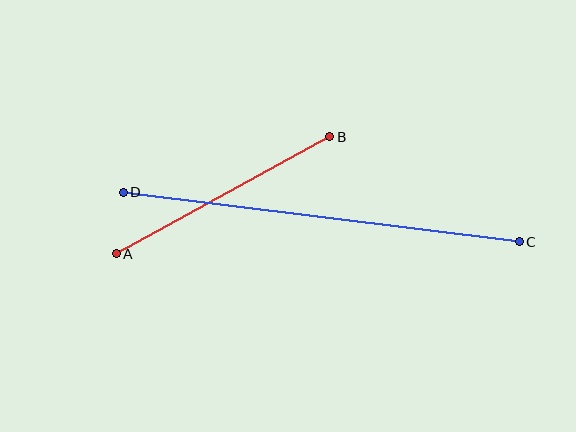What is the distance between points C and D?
The distance is approximately 399 pixels.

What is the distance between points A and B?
The distance is approximately 244 pixels.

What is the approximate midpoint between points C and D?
The midpoint is at approximately (321, 217) pixels.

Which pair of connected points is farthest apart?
Points C and D are farthest apart.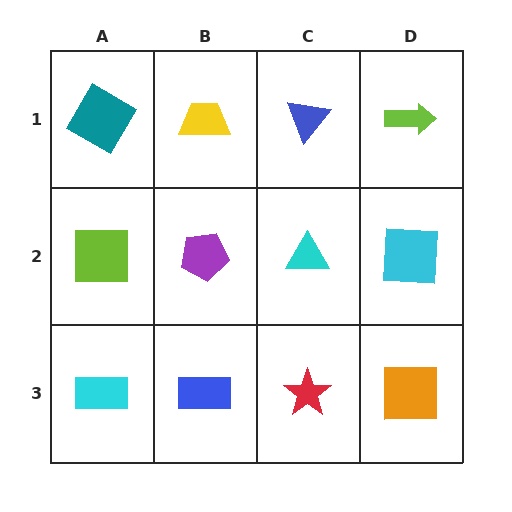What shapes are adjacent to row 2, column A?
A teal square (row 1, column A), a cyan rectangle (row 3, column A), a purple pentagon (row 2, column B).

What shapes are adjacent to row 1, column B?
A purple pentagon (row 2, column B), a teal square (row 1, column A), a blue triangle (row 1, column C).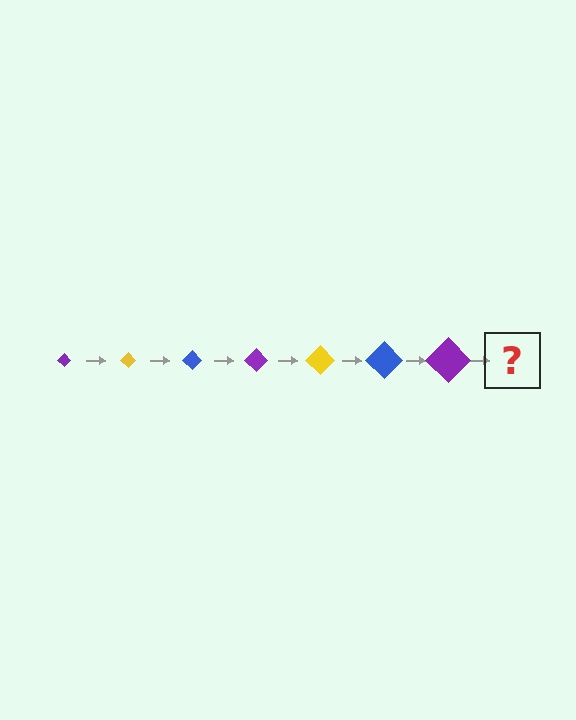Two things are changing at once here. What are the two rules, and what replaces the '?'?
The two rules are that the diamond grows larger each step and the color cycles through purple, yellow, and blue. The '?' should be a yellow diamond, larger than the previous one.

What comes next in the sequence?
The next element should be a yellow diamond, larger than the previous one.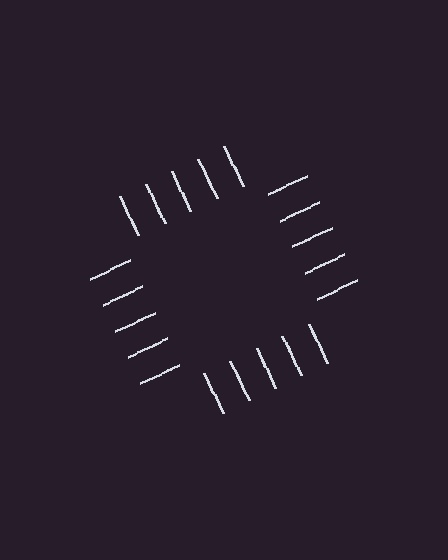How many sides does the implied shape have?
4 sides — the line-ends trace a square.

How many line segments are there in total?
20 — 5 along each of the 4 edges.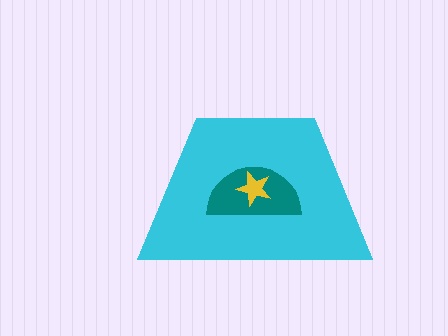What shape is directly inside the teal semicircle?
The yellow star.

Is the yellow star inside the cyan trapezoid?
Yes.